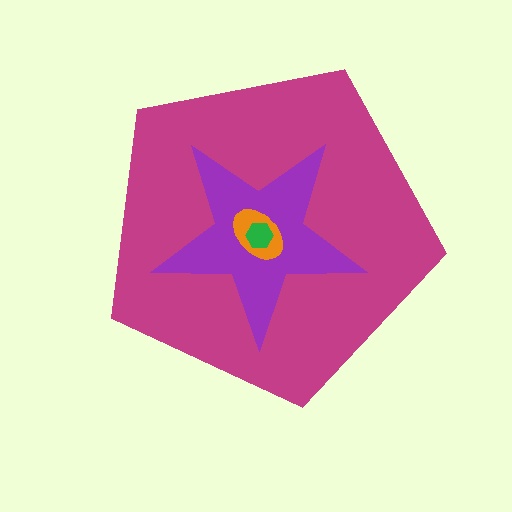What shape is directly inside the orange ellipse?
The green hexagon.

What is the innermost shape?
The green hexagon.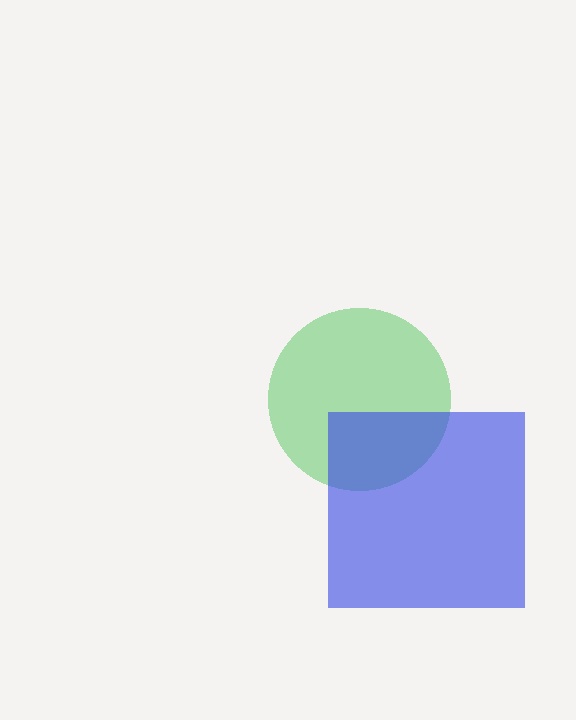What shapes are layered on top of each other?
The layered shapes are: a green circle, a blue square.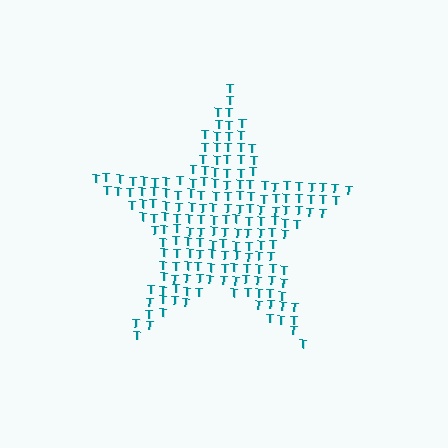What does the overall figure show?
The overall figure shows a star.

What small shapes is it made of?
It is made of small letter T's.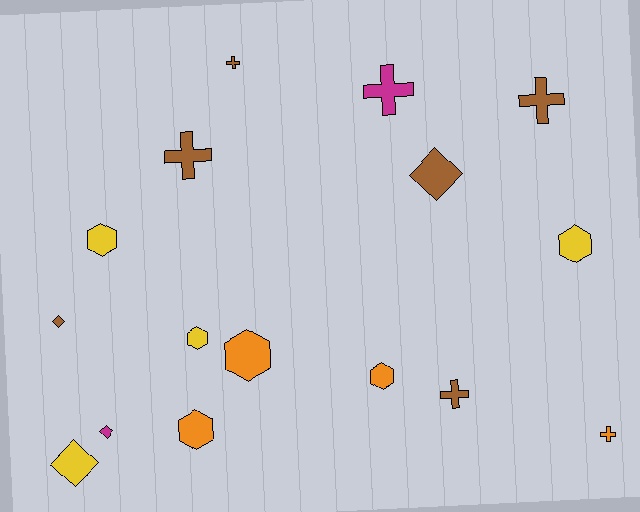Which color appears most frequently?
Brown, with 6 objects.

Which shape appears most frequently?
Cross, with 6 objects.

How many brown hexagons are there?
There are no brown hexagons.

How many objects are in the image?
There are 16 objects.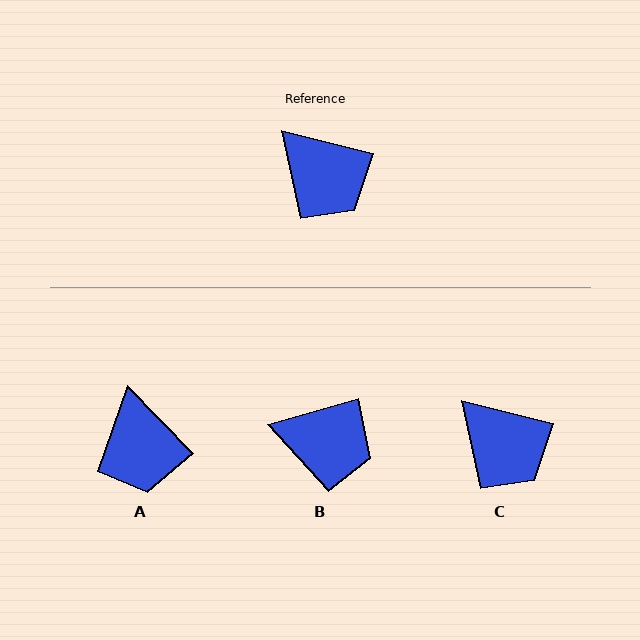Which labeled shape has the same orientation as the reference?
C.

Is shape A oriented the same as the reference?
No, it is off by about 32 degrees.